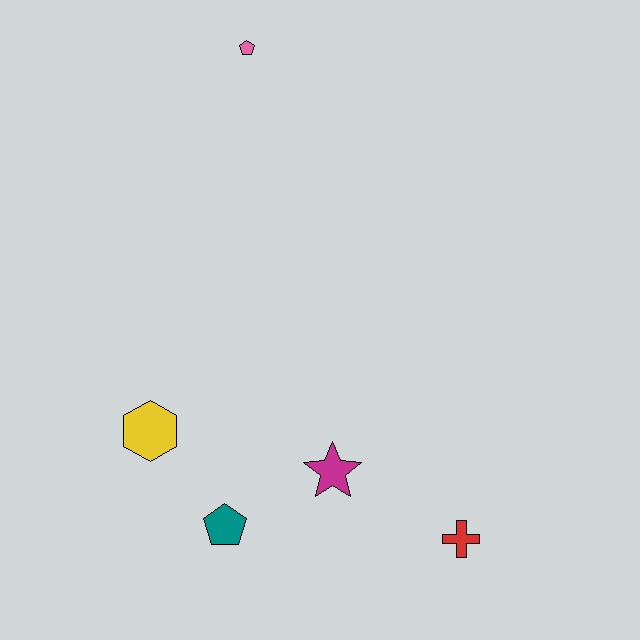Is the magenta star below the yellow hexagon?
Yes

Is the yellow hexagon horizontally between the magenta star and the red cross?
No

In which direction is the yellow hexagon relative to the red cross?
The yellow hexagon is to the left of the red cross.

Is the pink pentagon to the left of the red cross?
Yes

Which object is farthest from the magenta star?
The pink pentagon is farthest from the magenta star.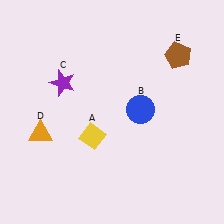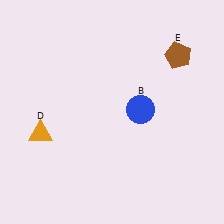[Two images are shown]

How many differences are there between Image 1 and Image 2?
There are 2 differences between the two images.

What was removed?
The yellow diamond (A), the purple star (C) were removed in Image 2.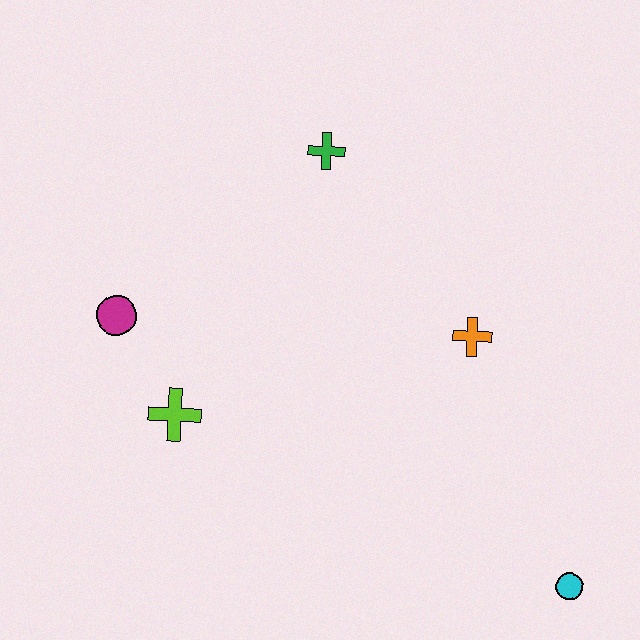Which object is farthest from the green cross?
The cyan circle is farthest from the green cross.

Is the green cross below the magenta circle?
No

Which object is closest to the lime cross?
The magenta circle is closest to the lime cross.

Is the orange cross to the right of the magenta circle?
Yes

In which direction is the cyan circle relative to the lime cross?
The cyan circle is to the right of the lime cross.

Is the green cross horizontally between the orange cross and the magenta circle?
Yes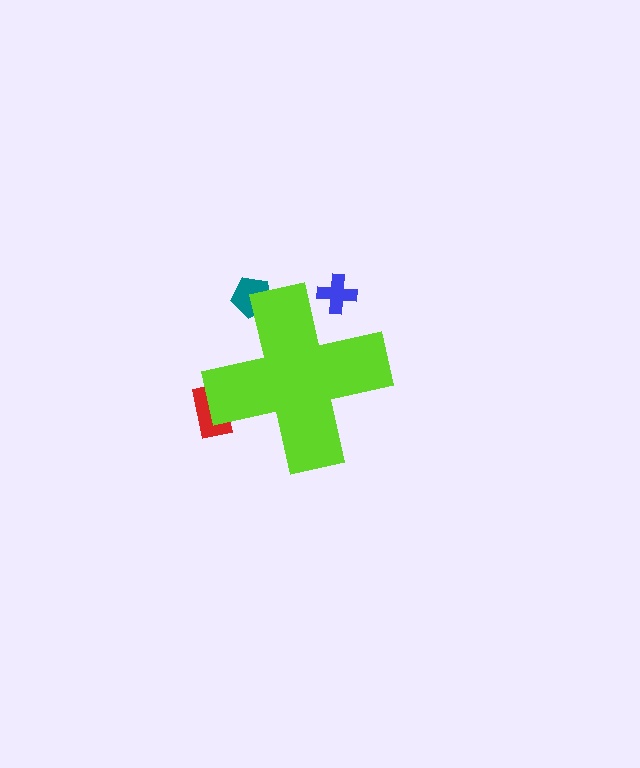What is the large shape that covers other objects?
A lime cross.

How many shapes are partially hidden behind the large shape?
3 shapes are partially hidden.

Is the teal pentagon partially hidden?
Yes, the teal pentagon is partially hidden behind the lime cross.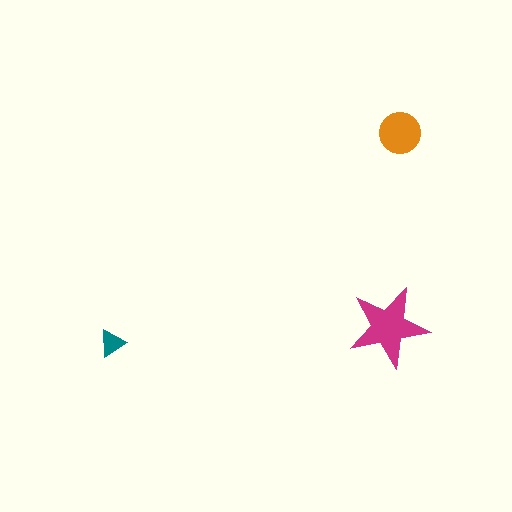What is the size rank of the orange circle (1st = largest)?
2nd.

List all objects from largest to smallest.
The magenta star, the orange circle, the teal triangle.